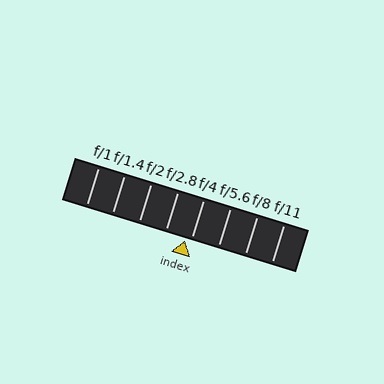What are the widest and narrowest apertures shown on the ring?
The widest aperture shown is f/1 and the narrowest is f/11.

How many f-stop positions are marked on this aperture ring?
There are 8 f-stop positions marked.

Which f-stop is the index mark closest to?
The index mark is closest to f/4.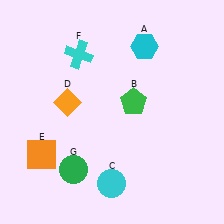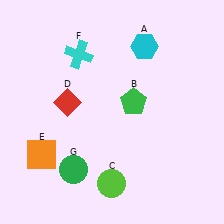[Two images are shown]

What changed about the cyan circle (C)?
In Image 1, C is cyan. In Image 2, it changed to lime.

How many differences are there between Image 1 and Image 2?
There are 2 differences between the two images.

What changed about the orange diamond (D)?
In Image 1, D is orange. In Image 2, it changed to red.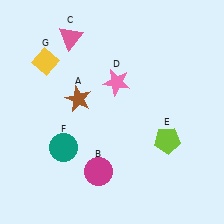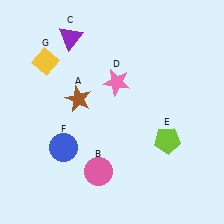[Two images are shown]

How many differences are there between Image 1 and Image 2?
There are 3 differences between the two images.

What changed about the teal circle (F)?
In Image 1, F is teal. In Image 2, it changed to blue.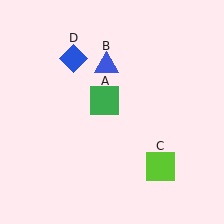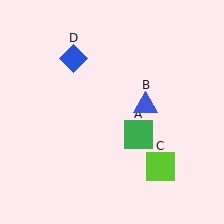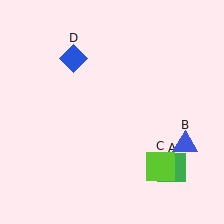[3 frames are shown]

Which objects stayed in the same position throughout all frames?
Lime square (object C) and blue diamond (object D) remained stationary.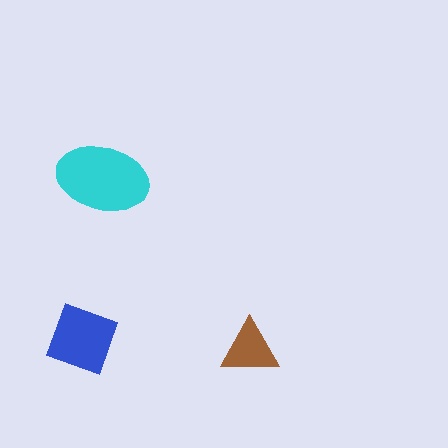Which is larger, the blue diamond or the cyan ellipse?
The cyan ellipse.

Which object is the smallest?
The brown triangle.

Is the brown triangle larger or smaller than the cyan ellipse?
Smaller.